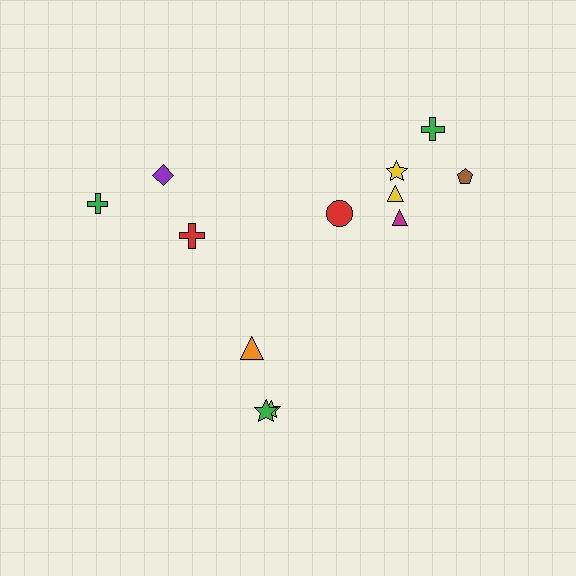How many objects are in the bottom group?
There are 3 objects.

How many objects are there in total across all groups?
There are 12 objects.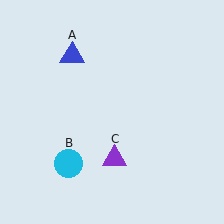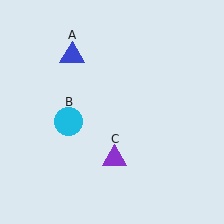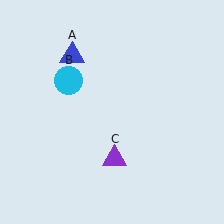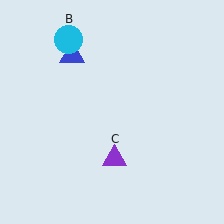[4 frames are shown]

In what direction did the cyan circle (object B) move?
The cyan circle (object B) moved up.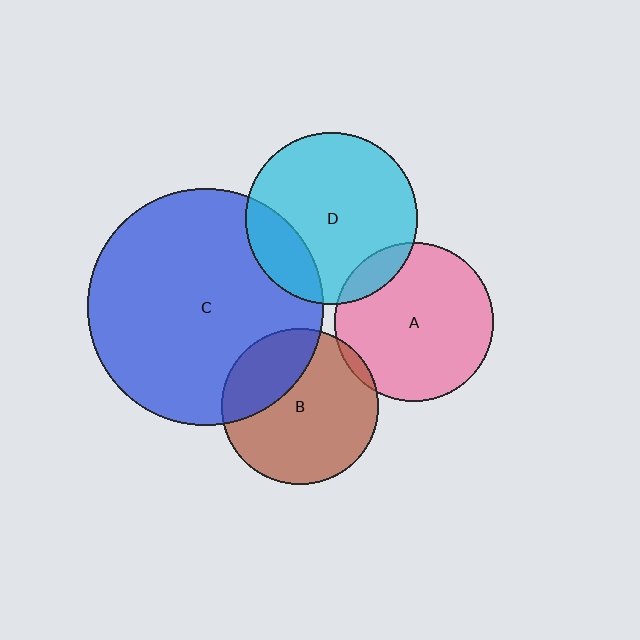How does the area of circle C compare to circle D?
Approximately 1.9 times.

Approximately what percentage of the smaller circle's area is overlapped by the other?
Approximately 10%.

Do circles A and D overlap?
Yes.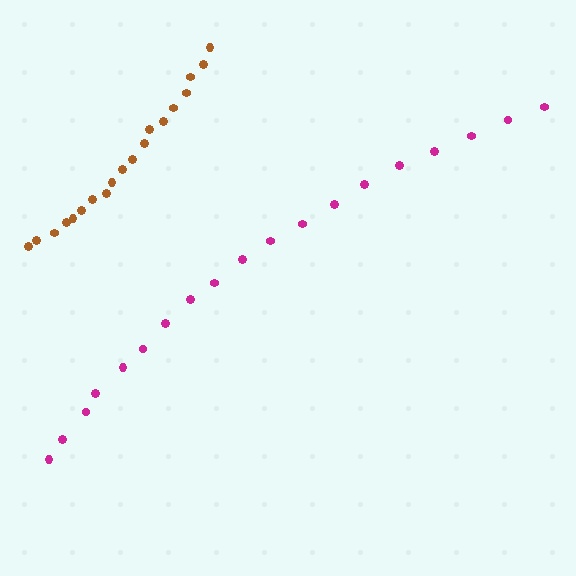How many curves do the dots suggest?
There are 2 distinct paths.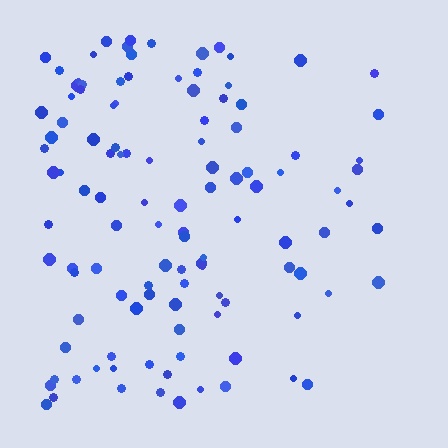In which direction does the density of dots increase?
From right to left, with the left side densest.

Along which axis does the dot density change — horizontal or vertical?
Horizontal.